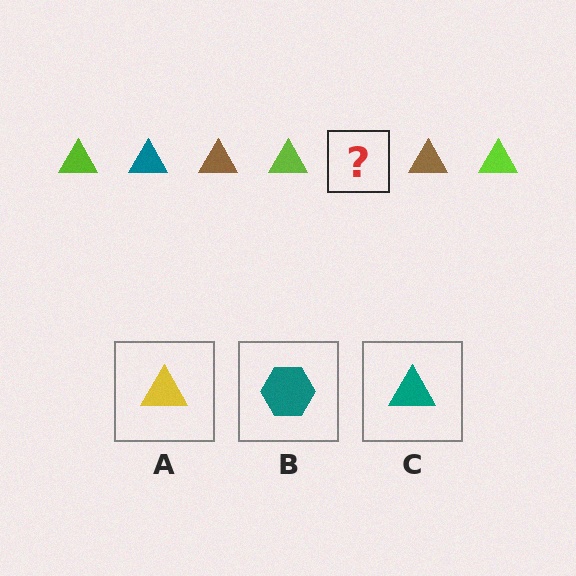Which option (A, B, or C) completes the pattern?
C.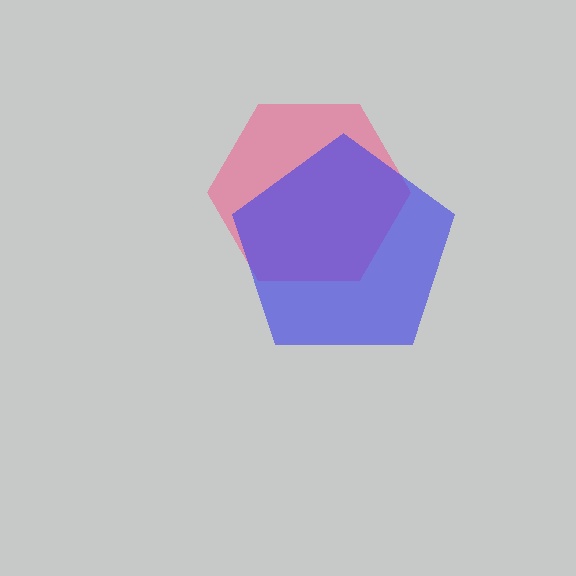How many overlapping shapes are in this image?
There are 2 overlapping shapes in the image.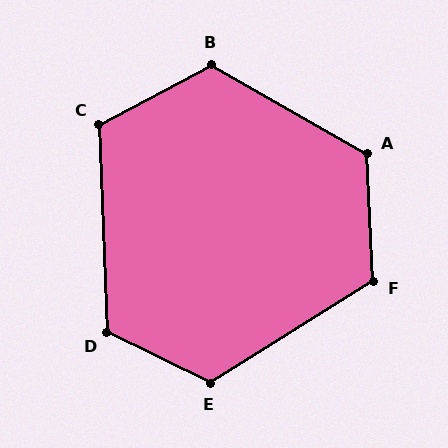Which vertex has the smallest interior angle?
C, at approximately 116 degrees.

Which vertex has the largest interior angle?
A, at approximately 122 degrees.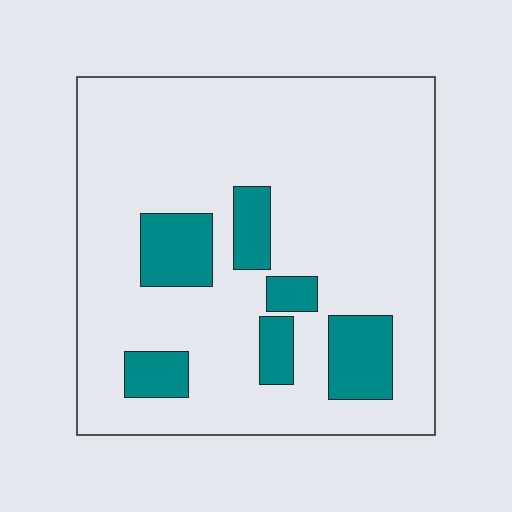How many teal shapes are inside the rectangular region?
6.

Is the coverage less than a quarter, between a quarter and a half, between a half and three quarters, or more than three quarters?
Less than a quarter.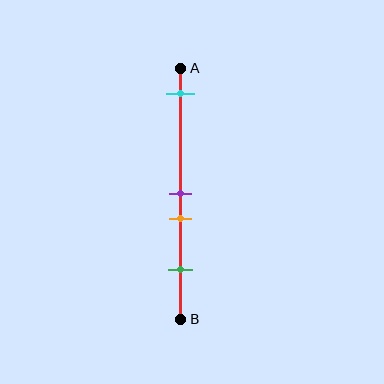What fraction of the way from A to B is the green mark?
The green mark is approximately 80% (0.8) of the way from A to B.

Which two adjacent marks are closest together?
The purple and orange marks are the closest adjacent pair.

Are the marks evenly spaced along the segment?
No, the marks are not evenly spaced.